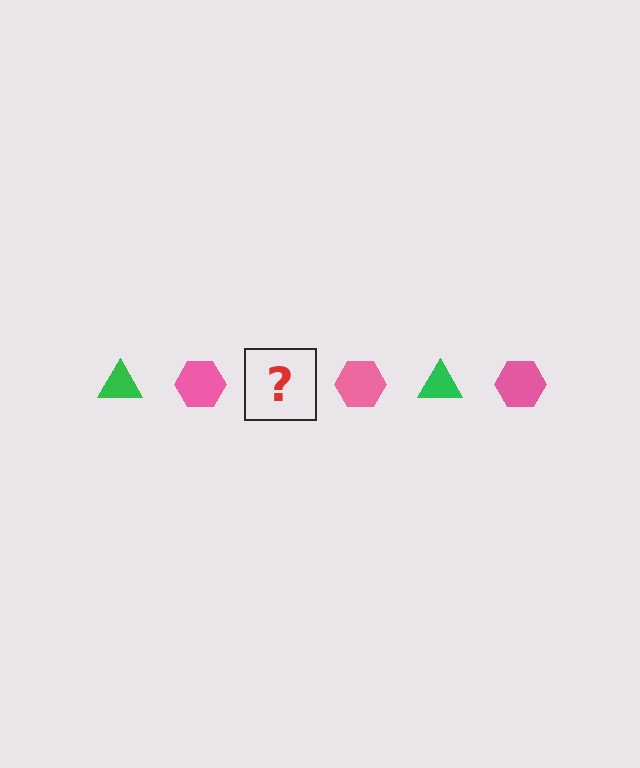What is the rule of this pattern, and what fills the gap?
The rule is that the pattern alternates between green triangle and pink hexagon. The gap should be filled with a green triangle.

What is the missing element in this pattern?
The missing element is a green triangle.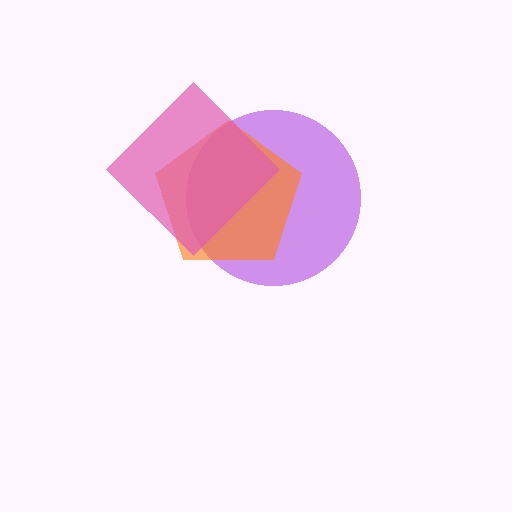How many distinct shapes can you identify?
There are 3 distinct shapes: a purple circle, an orange pentagon, a pink diamond.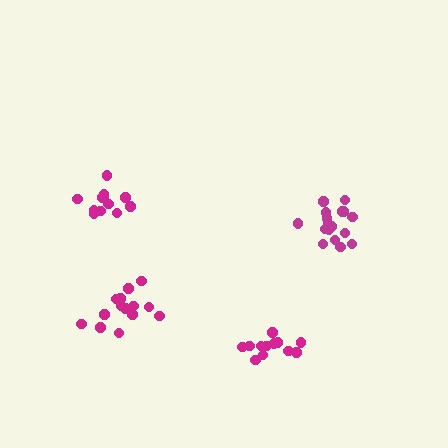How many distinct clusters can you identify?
There are 4 distinct clusters.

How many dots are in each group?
Group 1: 17 dots, Group 2: 12 dots, Group 3: 14 dots, Group 4: 12 dots (55 total).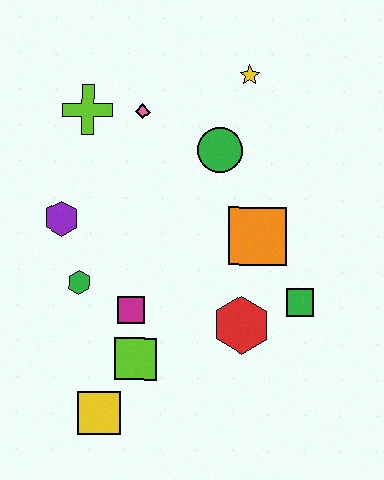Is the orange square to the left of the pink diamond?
No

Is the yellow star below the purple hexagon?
No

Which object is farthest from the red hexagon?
The lime cross is farthest from the red hexagon.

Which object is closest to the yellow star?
The green circle is closest to the yellow star.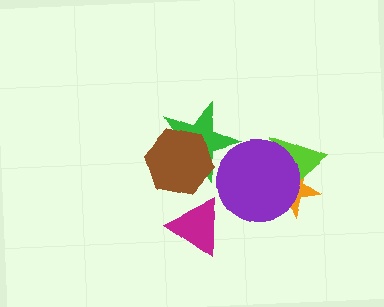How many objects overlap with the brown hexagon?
1 object overlaps with the brown hexagon.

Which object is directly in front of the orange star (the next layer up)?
The lime triangle is directly in front of the orange star.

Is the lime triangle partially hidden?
Yes, it is partially covered by another shape.